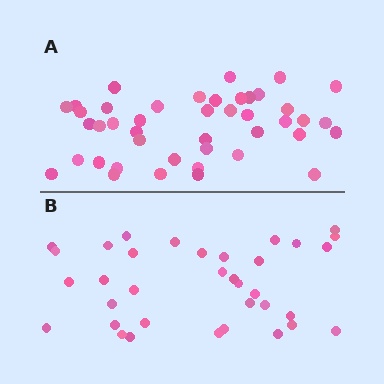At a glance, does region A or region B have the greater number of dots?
Region A (the top region) has more dots.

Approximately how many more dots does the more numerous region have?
Region A has roughly 8 or so more dots than region B.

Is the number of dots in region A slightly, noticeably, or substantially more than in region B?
Region A has only slightly more — the two regions are fairly close. The ratio is roughly 1.2 to 1.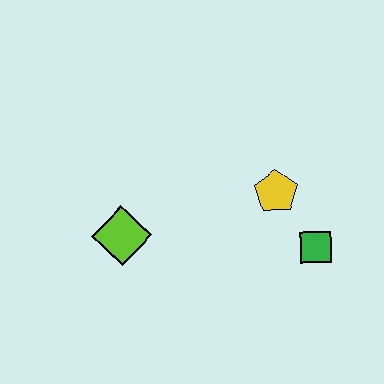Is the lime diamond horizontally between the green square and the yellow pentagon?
No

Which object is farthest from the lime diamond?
The green square is farthest from the lime diamond.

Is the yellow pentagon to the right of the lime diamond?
Yes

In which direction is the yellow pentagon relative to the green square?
The yellow pentagon is above the green square.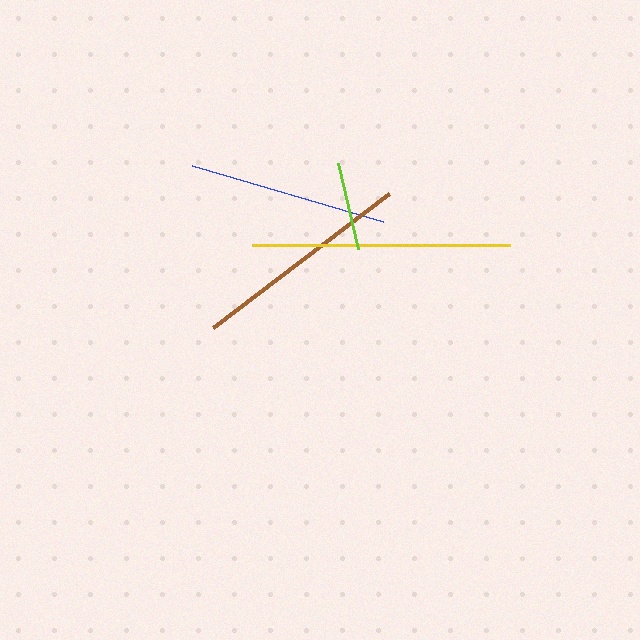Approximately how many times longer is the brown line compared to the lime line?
The brown line is approximately 2.5 times the length of the lime line.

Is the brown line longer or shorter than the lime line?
The brown line is longer than the lime line.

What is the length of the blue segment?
The blue segment is approximately 199 pixels long.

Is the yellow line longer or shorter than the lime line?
The yellow line is longer than the lime line.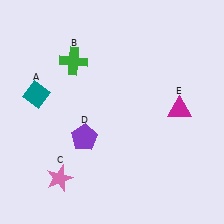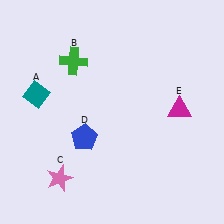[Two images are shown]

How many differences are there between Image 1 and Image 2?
There is 1 difference between the two images.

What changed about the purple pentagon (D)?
In Image 1, D is purple. In Image 2, it changed to blue.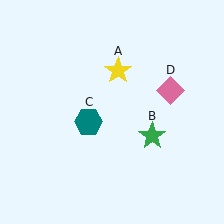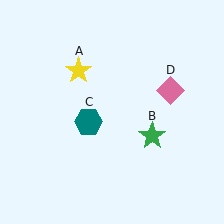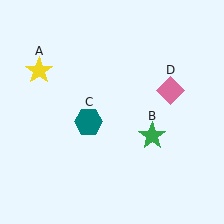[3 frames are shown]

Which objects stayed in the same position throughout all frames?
Green star (object B) and teal hexagon (object C) and pink diamond (object D) remained stationary.